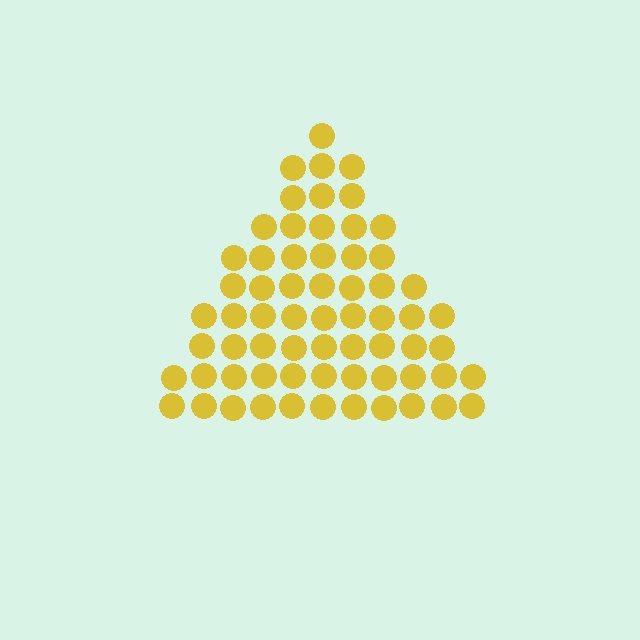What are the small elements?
The small elements are circles.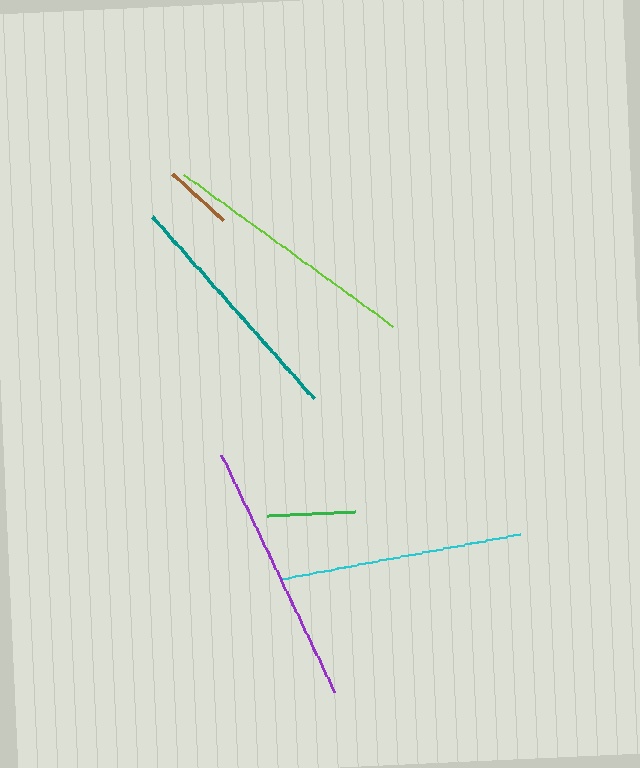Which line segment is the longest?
The purple line is the longest at approximately 263 pixels.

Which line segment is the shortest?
The brown line is the shortest at approximately 70 pixels.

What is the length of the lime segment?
The lime segment is approximately 258 pixels long.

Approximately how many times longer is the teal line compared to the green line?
The teal line is approximately 2.8 times the length of the green line.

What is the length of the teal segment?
The teal segment is approximately 243 pixels long.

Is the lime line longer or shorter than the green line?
The lime line is longer than the green line.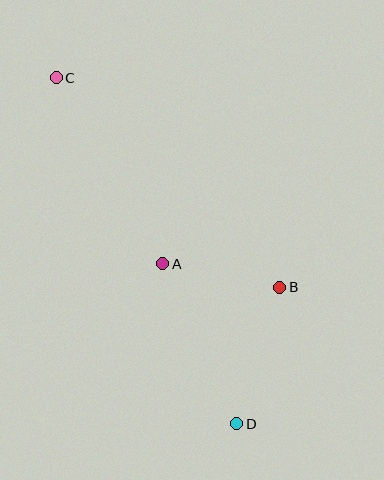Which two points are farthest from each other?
Points C and D are farthest from each other.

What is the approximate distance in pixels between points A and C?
The distance between A and C is approximately 214 pixels.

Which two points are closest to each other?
Points A and B are closest to each other.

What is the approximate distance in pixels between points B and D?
The distance between B and D is approximately 143 pixels.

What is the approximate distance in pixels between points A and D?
The distance between A and D is approximately 176 pixels.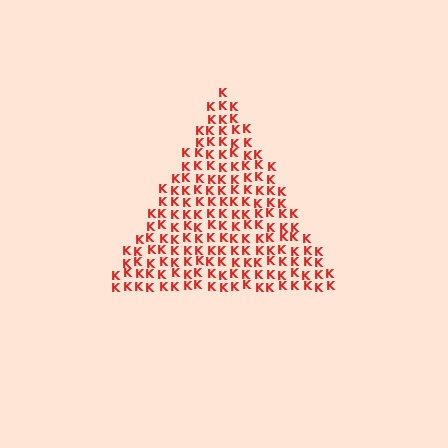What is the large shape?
The large shape is a triangle.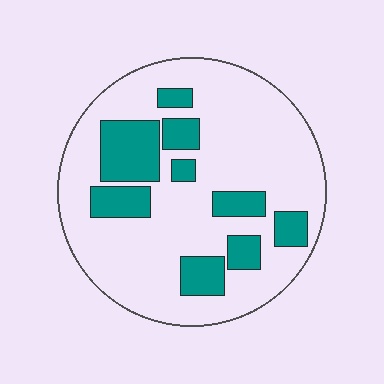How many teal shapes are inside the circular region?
9.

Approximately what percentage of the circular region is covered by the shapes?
Approximately 25%.